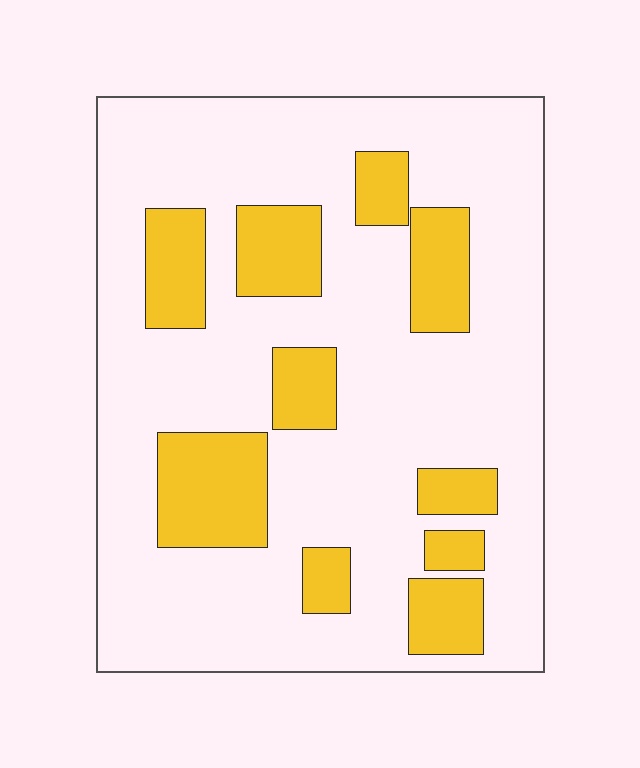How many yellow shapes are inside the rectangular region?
10.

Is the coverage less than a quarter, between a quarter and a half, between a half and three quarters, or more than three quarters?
Less than a quarter.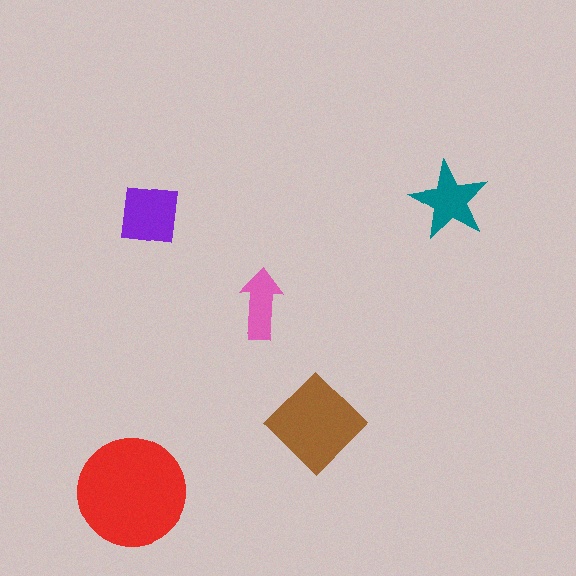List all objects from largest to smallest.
The red circle, the brown diamond, the purple square, the teal star, the pink arrow.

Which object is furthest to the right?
The teal star is rightmost.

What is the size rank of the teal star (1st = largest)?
4th.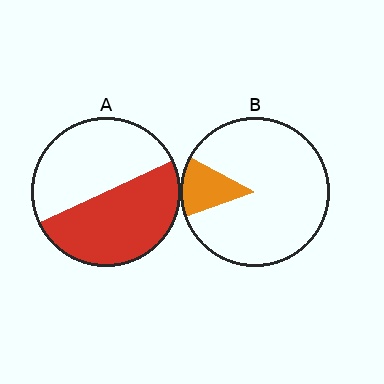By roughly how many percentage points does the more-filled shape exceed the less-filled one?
By roughly 35 percentage points (A over B).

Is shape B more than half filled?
No.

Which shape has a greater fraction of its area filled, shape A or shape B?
Shape A.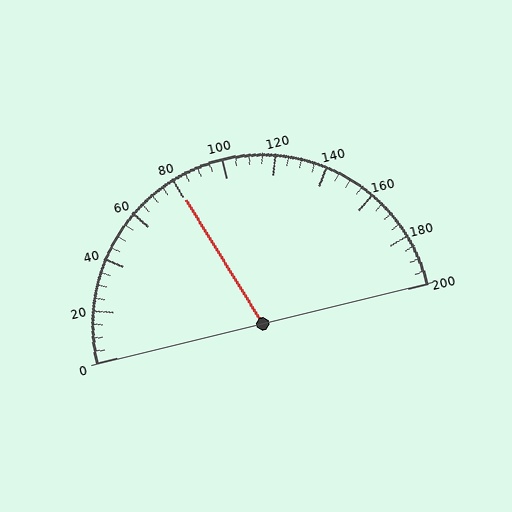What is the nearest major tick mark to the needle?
The nearest major tick mark is 80.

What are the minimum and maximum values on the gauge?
The gauge ranges from 0 to 200.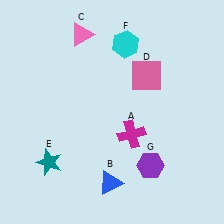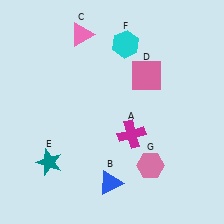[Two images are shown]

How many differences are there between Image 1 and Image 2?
There is 1 difference between the two images.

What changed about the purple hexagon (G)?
In Image 1, G is purple. In Image 2, it changed to pink.